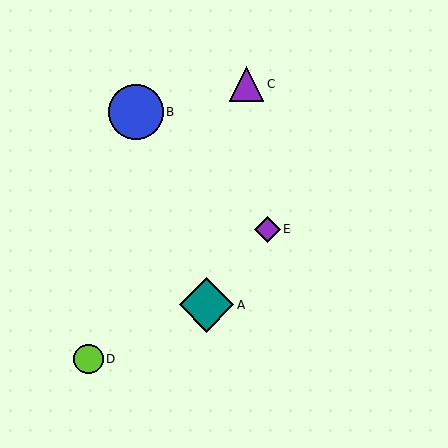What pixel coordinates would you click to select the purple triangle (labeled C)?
Click at (247, 84) to select the purple triangle C.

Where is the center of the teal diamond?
The center of the teal diamond is at (207, 305).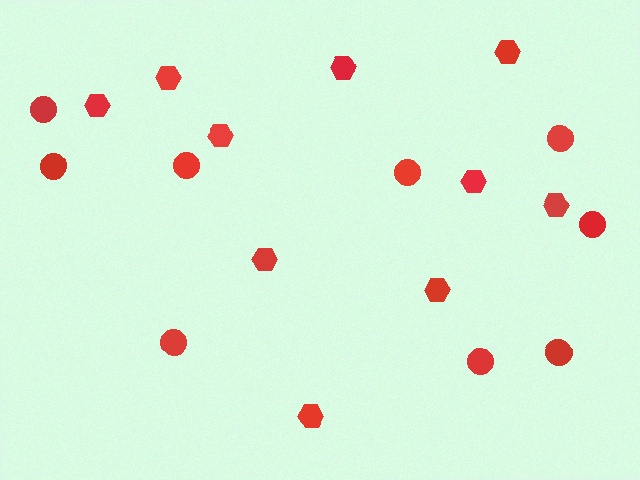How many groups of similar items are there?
There are 2 groups: one group of circles (9) and one group of hexagons (10).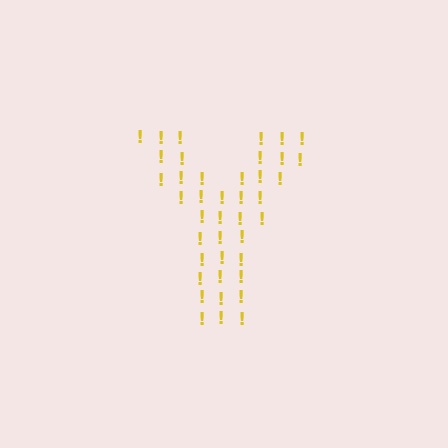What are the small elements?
The small elements are exclamation marks.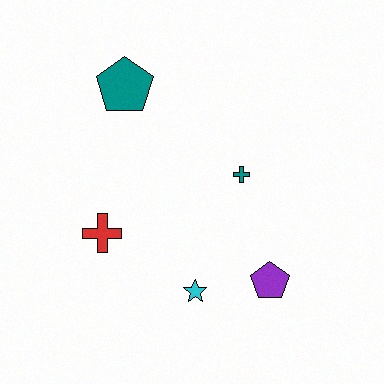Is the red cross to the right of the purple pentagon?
No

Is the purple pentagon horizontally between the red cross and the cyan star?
No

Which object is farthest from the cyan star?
The teal pentagon is farthest from the cyan star.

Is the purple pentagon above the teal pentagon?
No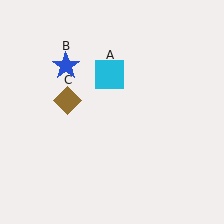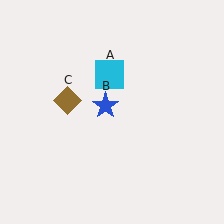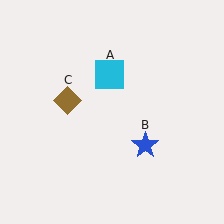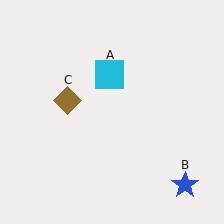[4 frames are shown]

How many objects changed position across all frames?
1 object changed position: blue star (object B).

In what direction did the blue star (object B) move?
The blue star (object B) moved down and to the right.